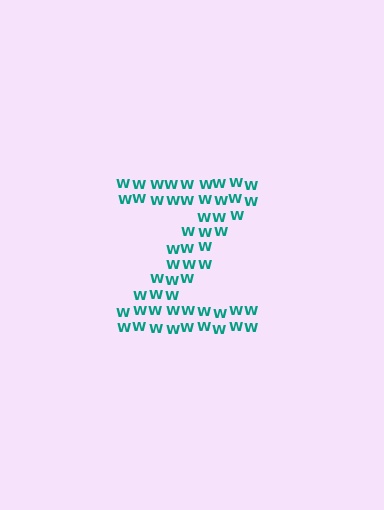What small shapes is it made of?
It is made of small letter W's.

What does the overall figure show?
The overall figure shows the letter Z.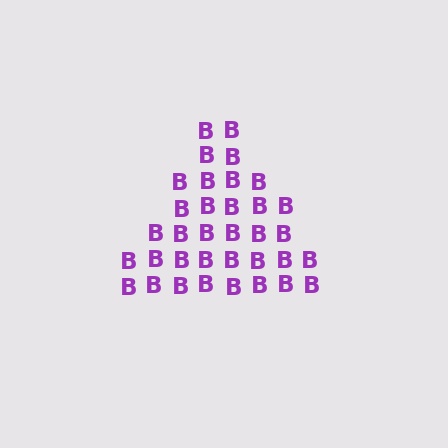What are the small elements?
The small elements are letter B's.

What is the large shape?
The large shape is a triangle.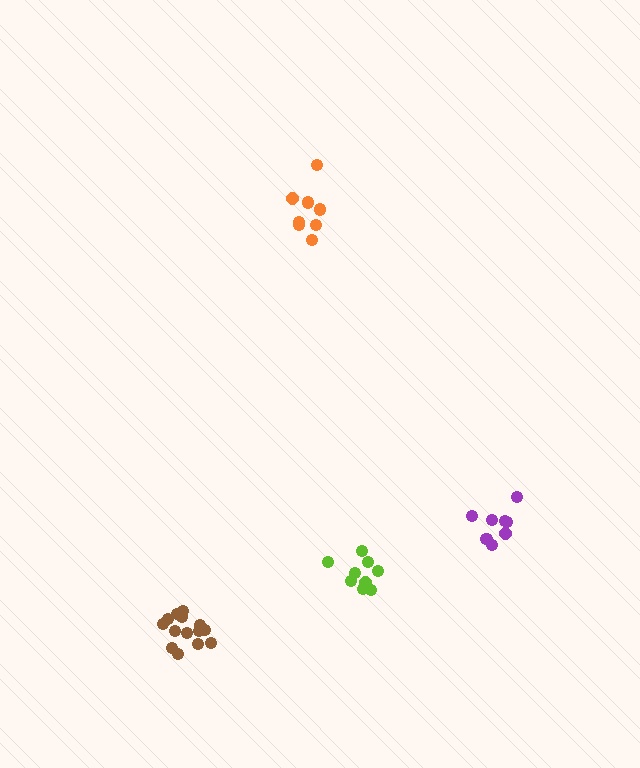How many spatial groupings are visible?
There are 4 spatial groupings.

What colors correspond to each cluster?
The clusters are colored: purple, lime, brown, orange.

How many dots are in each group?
Group 1: 8 dots, Group 2: 9 dots, Group 3: 14 dots, Group 4: 8 dots (39 total).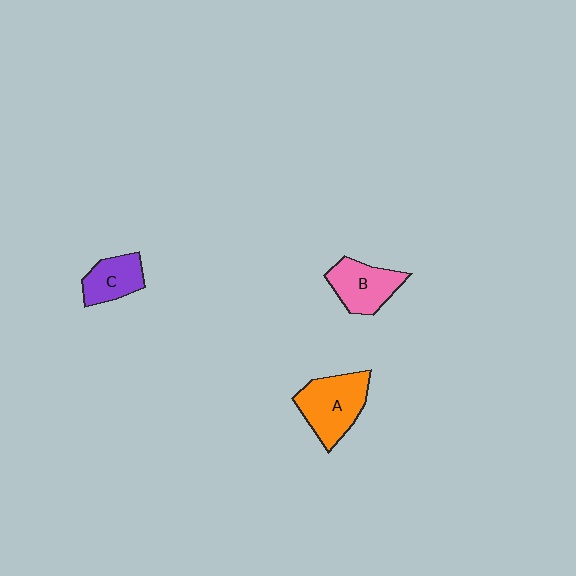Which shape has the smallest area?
Shape C (purple).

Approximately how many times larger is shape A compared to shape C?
Approximately 1.6 times.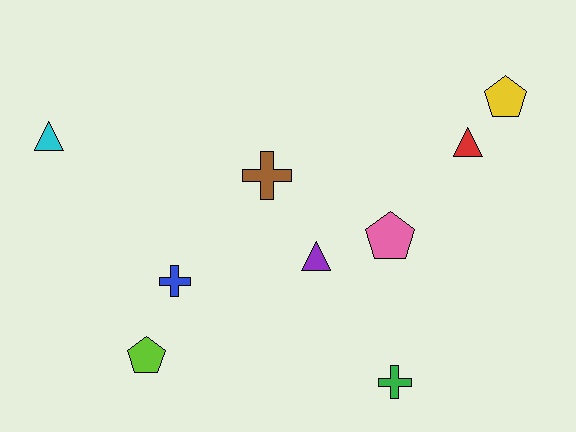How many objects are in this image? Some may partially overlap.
There are 9 objects.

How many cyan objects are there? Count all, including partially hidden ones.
There is 1 cyan object.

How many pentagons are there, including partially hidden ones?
There are 3 pentagons.